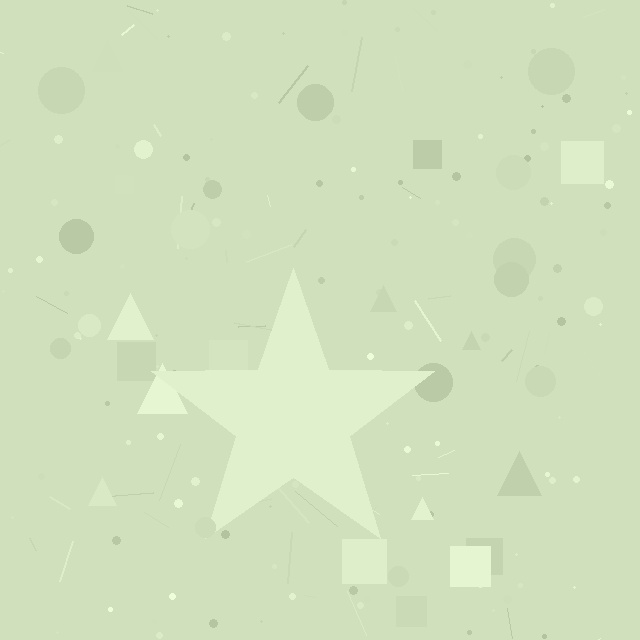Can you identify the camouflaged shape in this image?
The camouflaged shape is a star.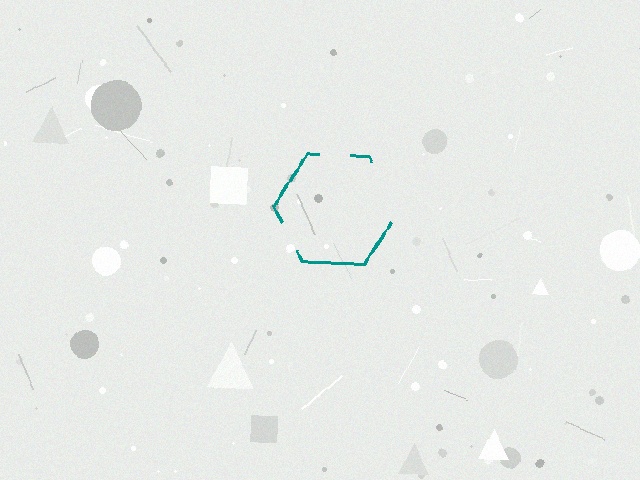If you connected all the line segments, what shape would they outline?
They would outline a hexagon.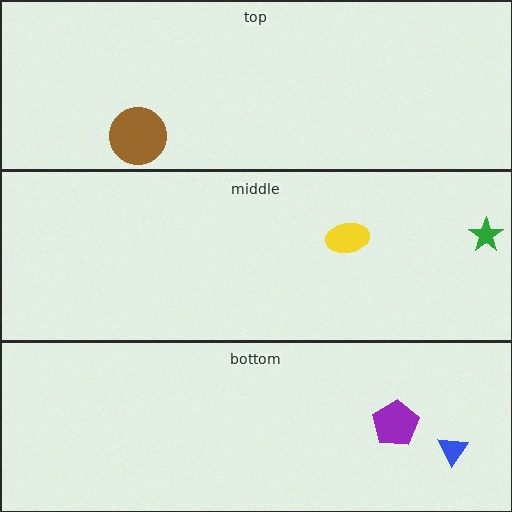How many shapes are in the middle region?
2.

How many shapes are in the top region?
1.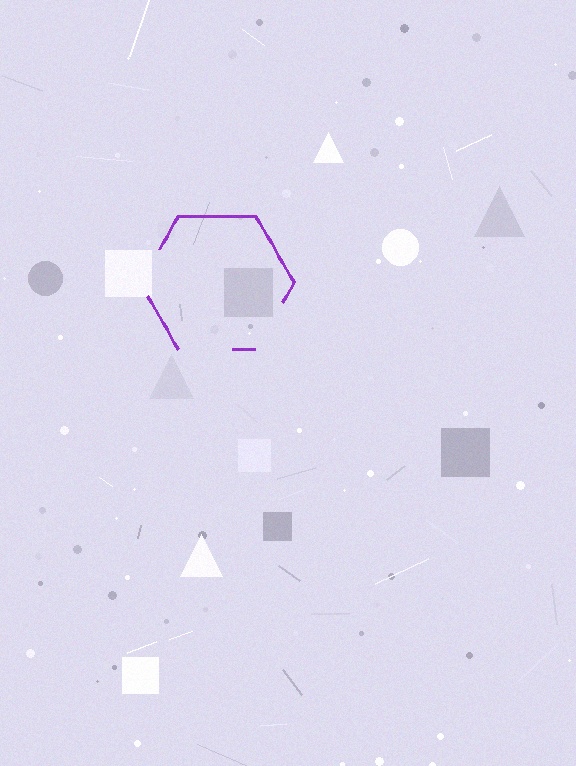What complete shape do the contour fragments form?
The contour fragments form a hexagon.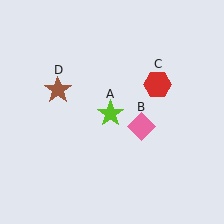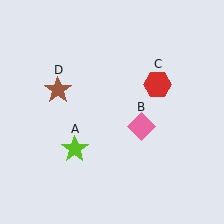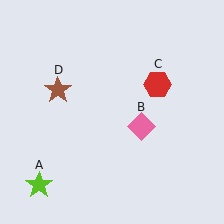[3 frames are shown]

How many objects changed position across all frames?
1 object changed position: lime star (object A).